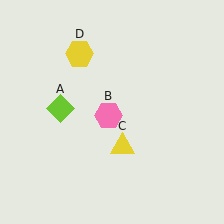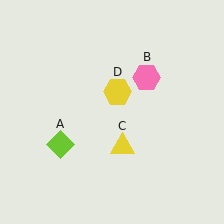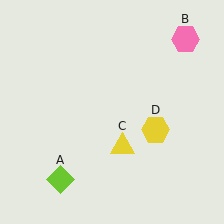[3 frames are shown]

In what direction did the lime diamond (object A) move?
The lime diamond (object A) moved down.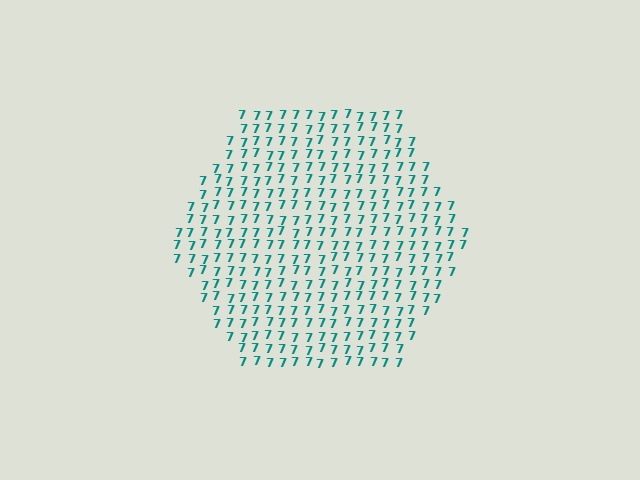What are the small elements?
The small elements are digit 7's.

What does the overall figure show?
The overall figure shows a hexagon.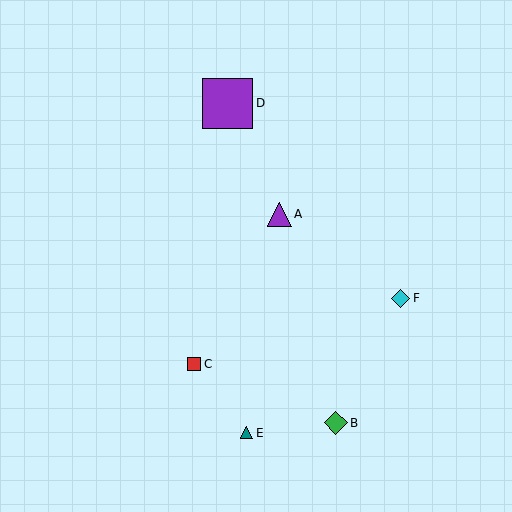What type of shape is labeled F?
Shape F is a cyan diamond.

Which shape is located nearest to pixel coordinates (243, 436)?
The teal triangle (labeled E) at (247, 433) is nearest to that location.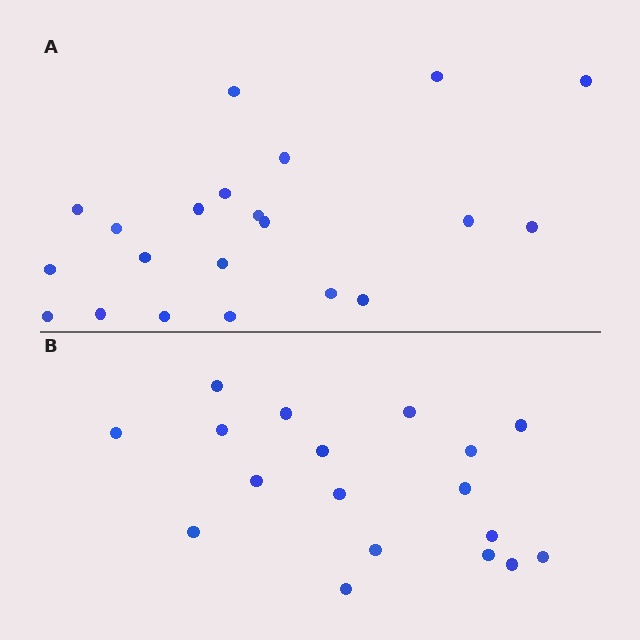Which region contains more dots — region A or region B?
Region A (the top region) has more dots.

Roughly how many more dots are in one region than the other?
Region A has just a few more — roughly 2 or 3 more dots than region B.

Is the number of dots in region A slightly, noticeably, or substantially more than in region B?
Region A has only slightly more — the two regions are fairly close. The ratio is roughly 1.2 to 1.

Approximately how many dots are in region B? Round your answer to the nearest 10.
About 20 dots. (The exact count is 18, which rounds to 20.)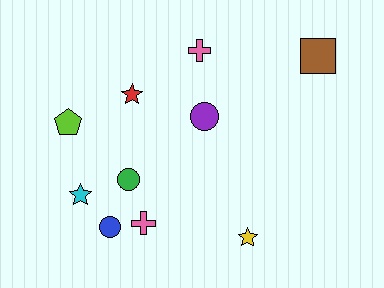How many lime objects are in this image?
There is 1 lime object.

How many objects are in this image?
There are 10 objects.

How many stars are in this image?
There are 3 stars.